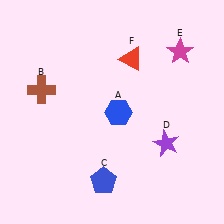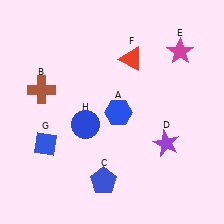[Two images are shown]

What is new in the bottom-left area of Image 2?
A blue diamond (G) was added in the bottom-left area of Image 2.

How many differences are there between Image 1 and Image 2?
There are 2 differences between the two images.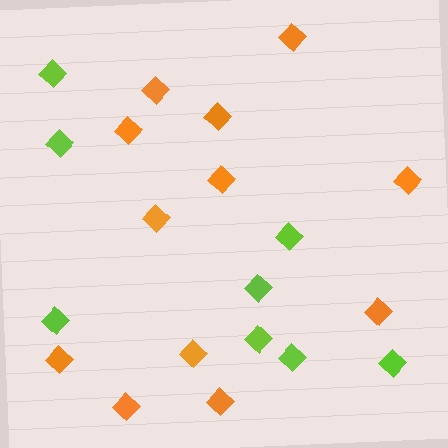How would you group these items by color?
There are 2 groups: one group of lime diamonds (8) and one group of orange diamonds (12).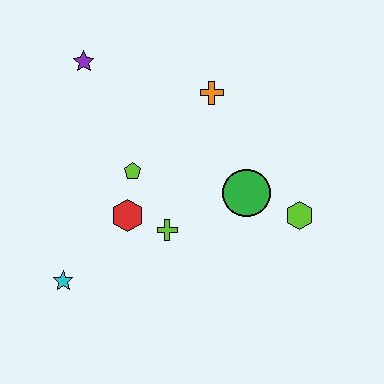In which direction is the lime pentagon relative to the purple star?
The lime pentagon is below the purple star.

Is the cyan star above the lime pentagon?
No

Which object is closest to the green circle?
The lime hexagon is closest to the green circle.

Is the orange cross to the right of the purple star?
Yes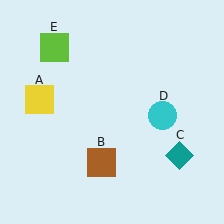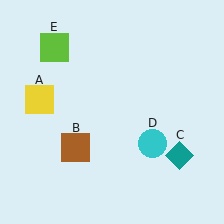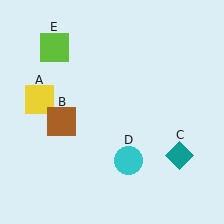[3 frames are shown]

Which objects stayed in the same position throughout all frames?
Yellow square (object A) and teal diamond (object C) and lime square (object E) remained stationary.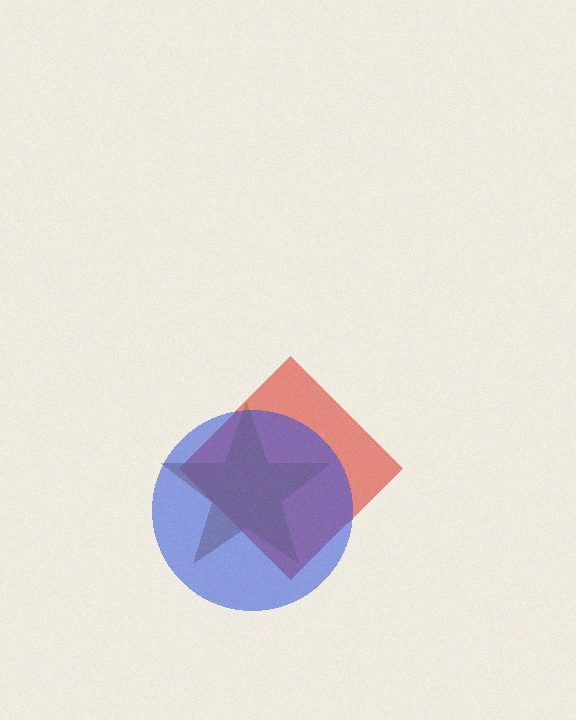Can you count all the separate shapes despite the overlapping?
Yes, there are 3 separate shapes.